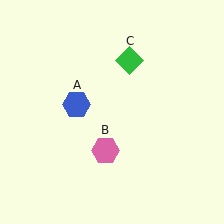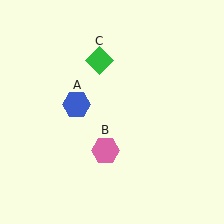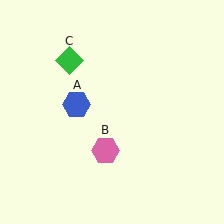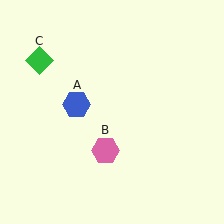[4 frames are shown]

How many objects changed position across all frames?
1 object changed position: green diamond (object C).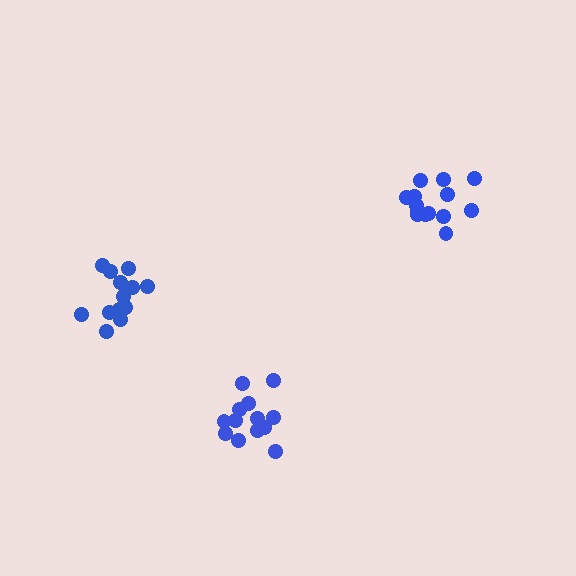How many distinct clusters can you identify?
There are 3 distinct clusters.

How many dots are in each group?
Group 1: 13 dots, Group 2: 14 dots, Group 3: 14 dots (41 total).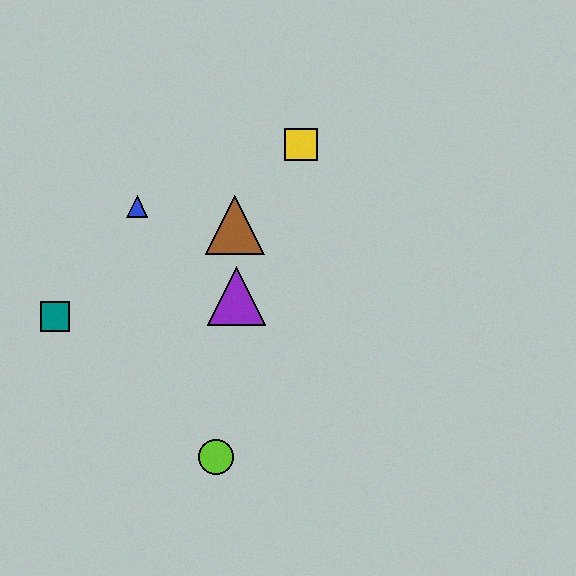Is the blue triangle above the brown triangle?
Yes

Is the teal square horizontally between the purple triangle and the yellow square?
No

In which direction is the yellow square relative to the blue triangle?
The yellow square is to the right of the blue triangle.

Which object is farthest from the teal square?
The yellow square is farthest from the teal square.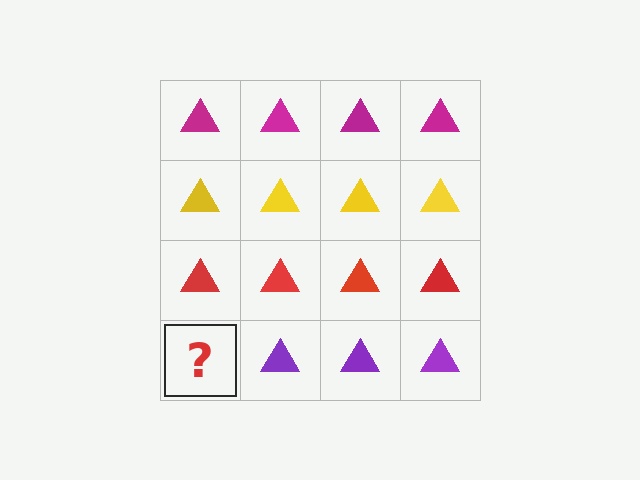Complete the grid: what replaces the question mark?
The question mark should be replaced with a purple triangle.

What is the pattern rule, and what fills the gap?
The rule is that each row has a consistent color. The gap should be filled with a purple triangle.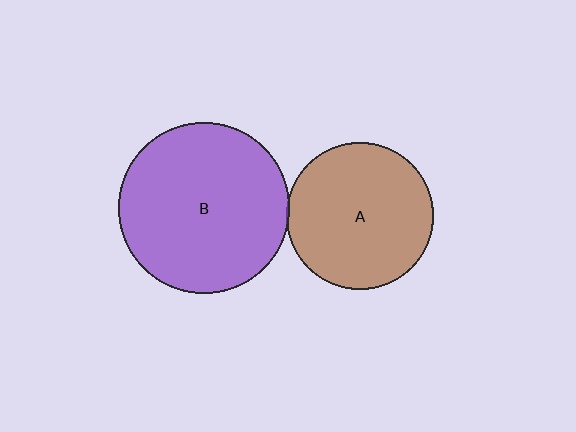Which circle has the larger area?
Circle B (purple).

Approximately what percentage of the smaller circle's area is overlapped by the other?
Approximately 5%.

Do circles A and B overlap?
Yes.